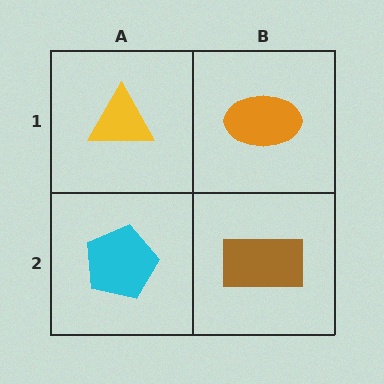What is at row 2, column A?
A cyan pentagon.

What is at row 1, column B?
An orange ellipse.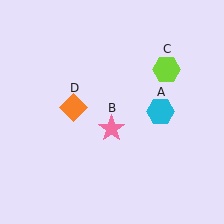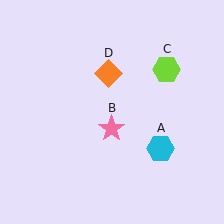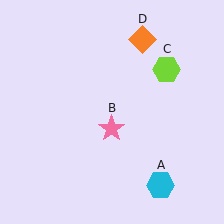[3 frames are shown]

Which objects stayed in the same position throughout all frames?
Pink star (object B) and lime hexagon (object C) remained stationary.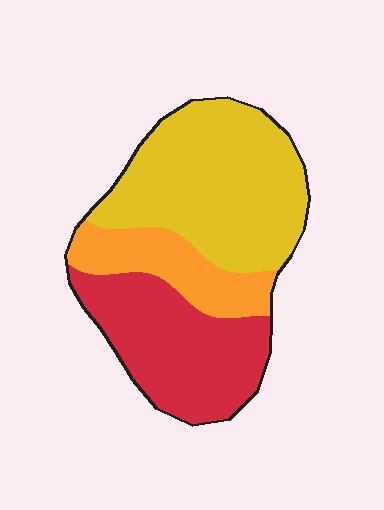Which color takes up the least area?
Orange, at roughly 20%.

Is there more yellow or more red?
Yellow.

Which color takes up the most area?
Yellow, at roughly 45%.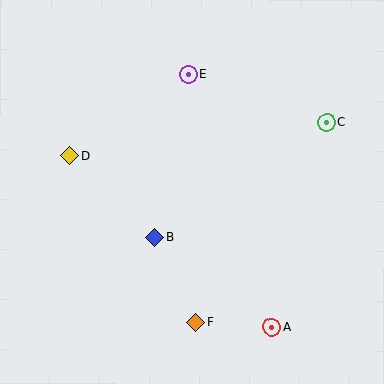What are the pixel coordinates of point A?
Point A is at (272, 327).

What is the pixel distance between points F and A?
The distance between F and A is 76 pixels.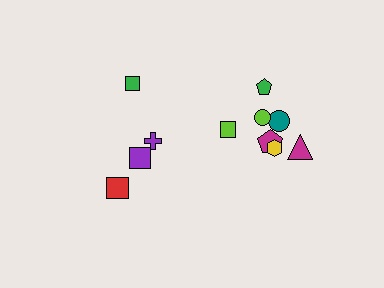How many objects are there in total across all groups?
There are 11 objects.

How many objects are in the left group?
There are 4 objects.